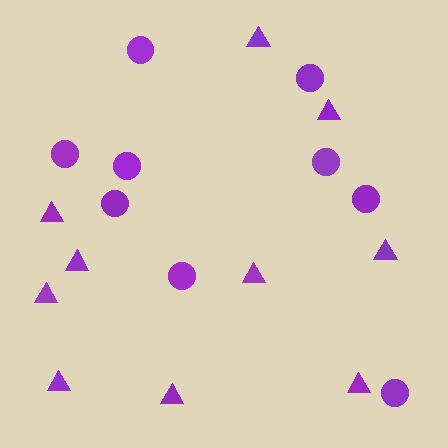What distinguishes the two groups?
There are 2 groups: one group of triangles (10) and one group of circles (9).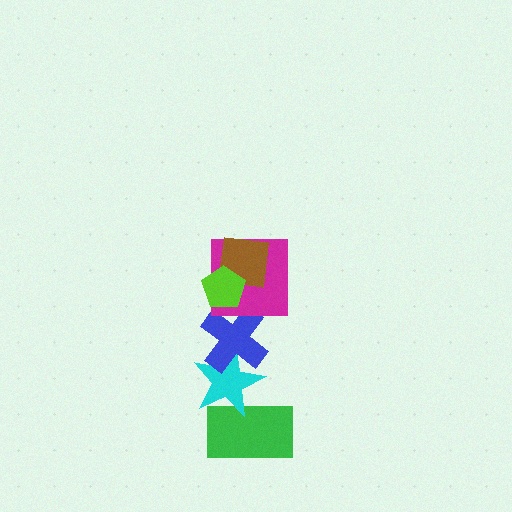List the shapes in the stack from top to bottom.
From top to bottom: the lime pentagon, the brown square, the magenta square, the blue cross, the cyan star, the green rectangle.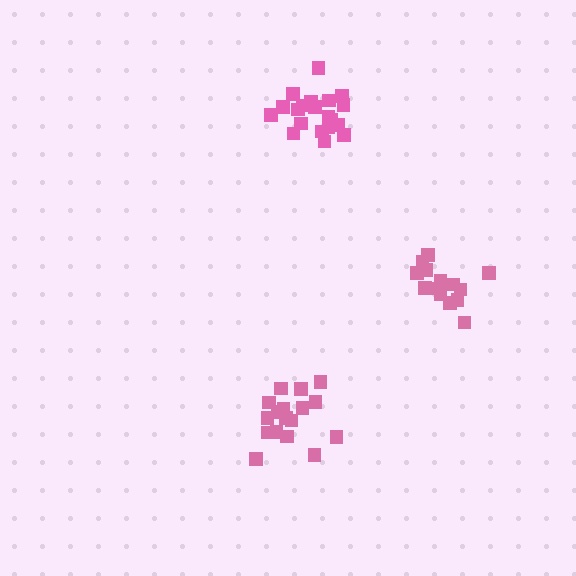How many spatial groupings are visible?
There are 3 spatial groupings.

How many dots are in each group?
Group 1: 18 dots, Group 2: 14 dots, Group 3: 20 dots (52 total).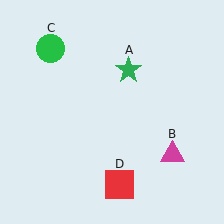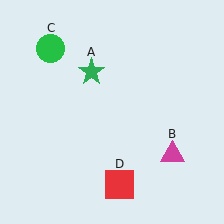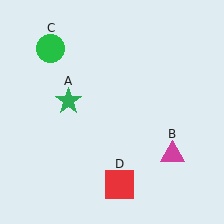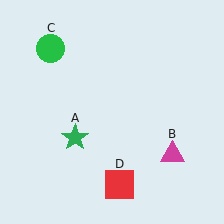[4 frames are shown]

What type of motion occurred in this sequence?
The green star (object A) rotated counterclockwise around the center of the scene.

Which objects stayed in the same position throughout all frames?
Magenta triangle (object B) and green circle (object C) and red square (object D) remained stationary.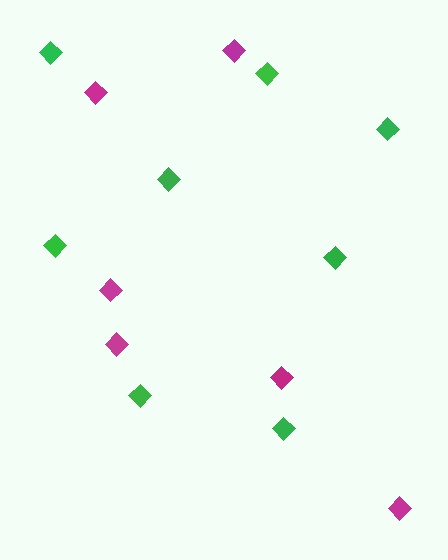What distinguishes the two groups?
There are 2 groups: one group of magenta diamonds (6) and one group of green diamonds (8).